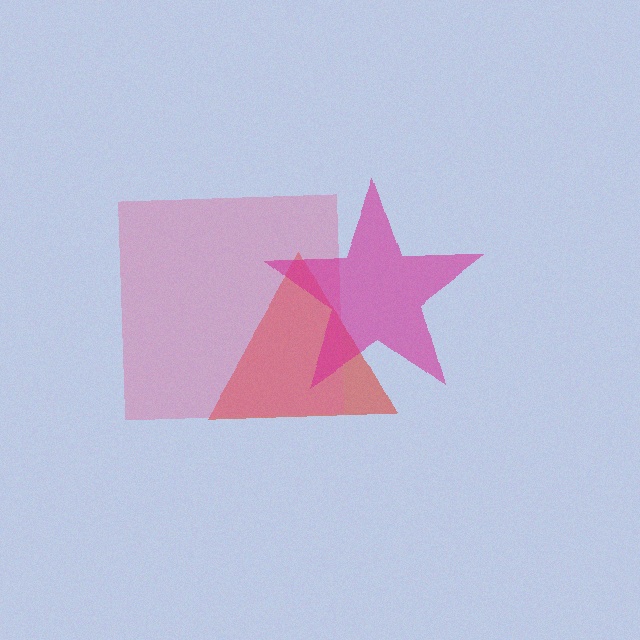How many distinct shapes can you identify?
There are 3 distinct shapes: a red triangle, a pink square, a magenta star.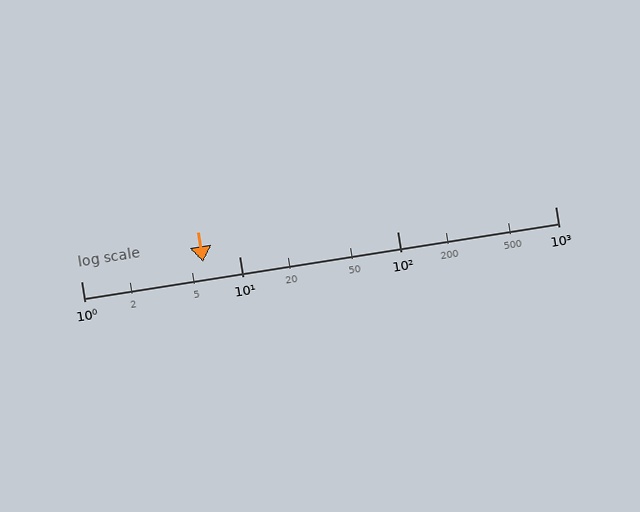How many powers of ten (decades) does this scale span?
The scale spans 3 decades, from 1 to 1000.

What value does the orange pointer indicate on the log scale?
The pointer indicates approximately 5.9.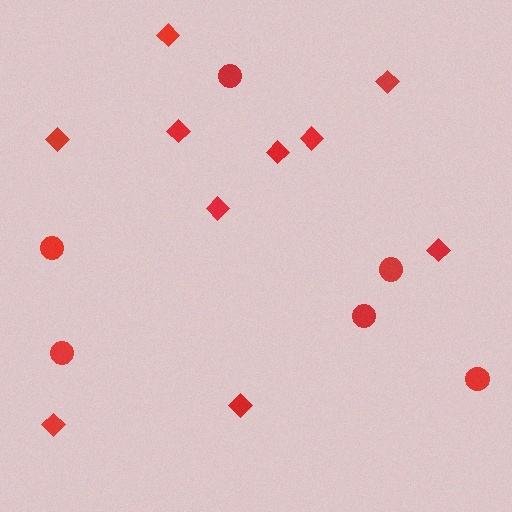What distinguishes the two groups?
There are 2 groups: one group of diamonds (10) and one group of circles (6).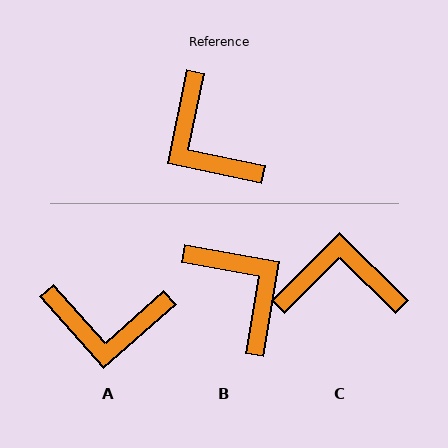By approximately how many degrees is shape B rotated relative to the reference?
Approximately 178 degrees clockwise.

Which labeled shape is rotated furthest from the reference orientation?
B, about 178 degrees away.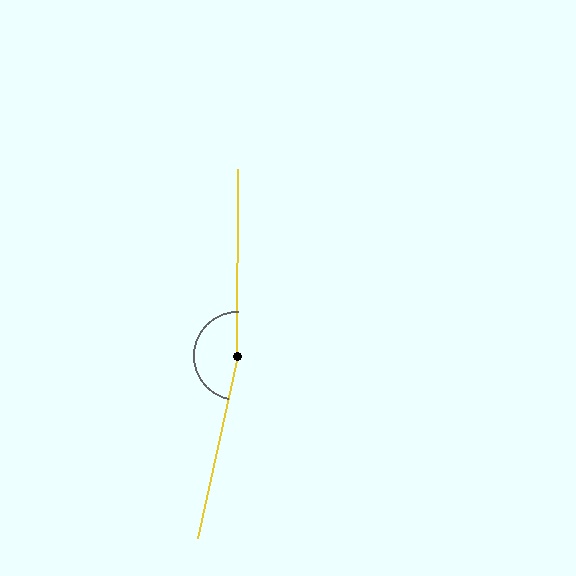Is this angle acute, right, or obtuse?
It is obtuse.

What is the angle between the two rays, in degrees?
Approximately 168 degrees.